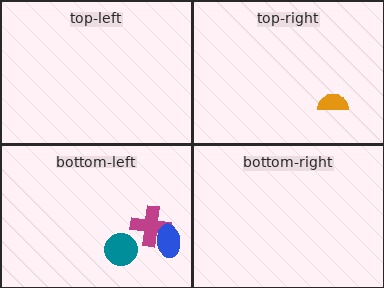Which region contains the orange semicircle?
The top-right region.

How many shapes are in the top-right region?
1.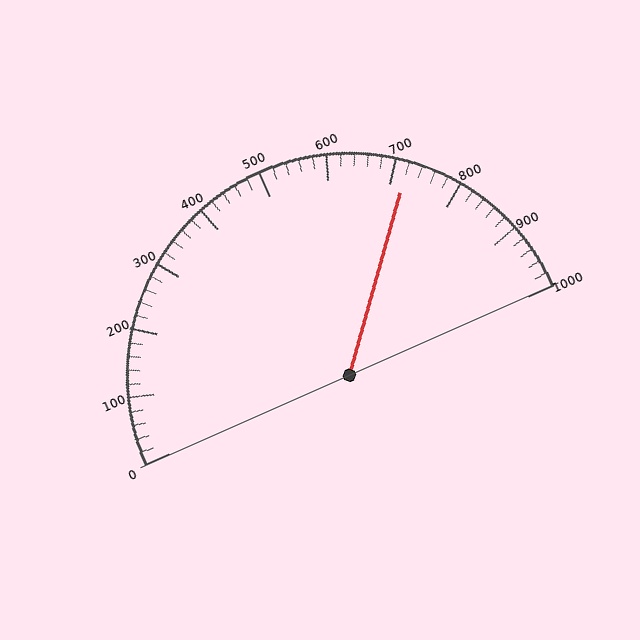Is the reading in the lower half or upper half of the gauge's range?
The reading is in the upper half of the range (0 to 1000).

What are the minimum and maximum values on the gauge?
The gauge ranges from 0 to 1000.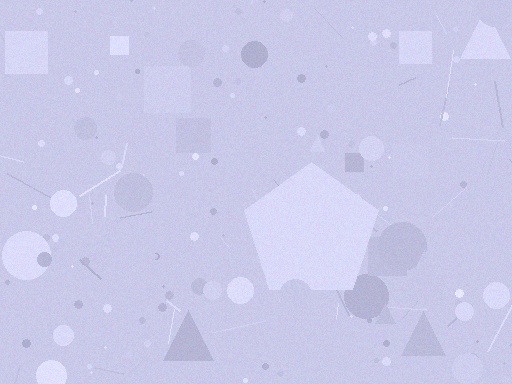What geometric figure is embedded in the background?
A pentagon is embedded in the background.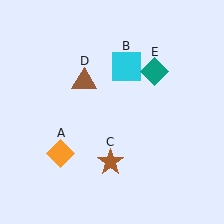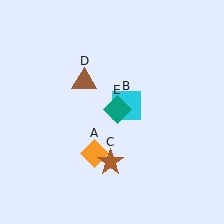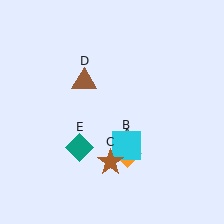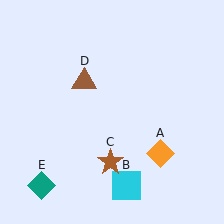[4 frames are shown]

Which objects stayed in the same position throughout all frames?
Brown star (object C) and brown triangle (object D) remained stationary.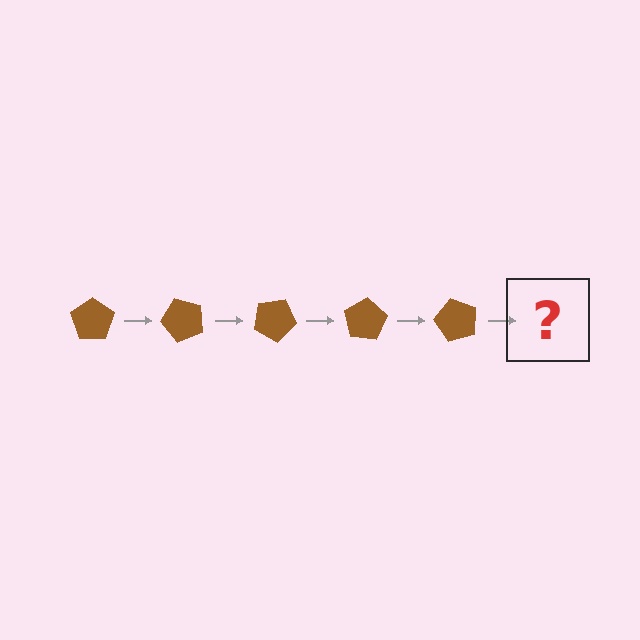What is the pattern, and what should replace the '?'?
The pattern is that the pentagon rotates 50 degrees each step. The '?' should be a brown pentagon rotated 250 degrees.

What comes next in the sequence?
The next element should be a brown pentagon rotated 250 degrees.